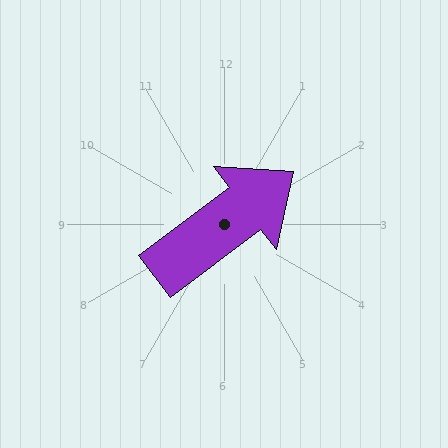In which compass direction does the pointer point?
Northeast.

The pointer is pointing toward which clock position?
Roughly 2 o'clock.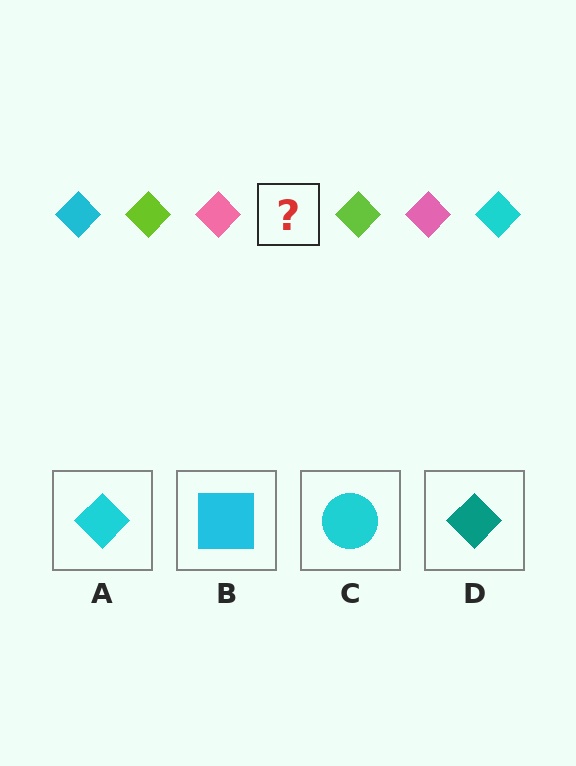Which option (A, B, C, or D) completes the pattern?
A.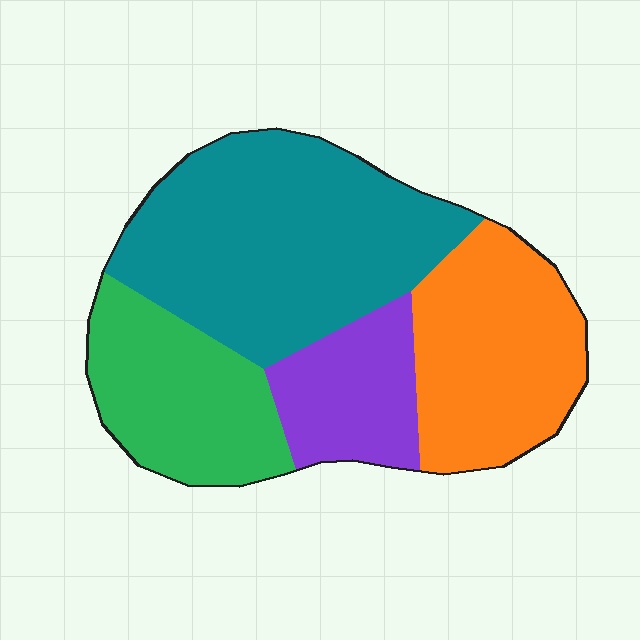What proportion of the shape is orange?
Orange takes up about one quarter (1/4) of the shape.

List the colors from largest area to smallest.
From largest to smallest: teal, orange, green, purple.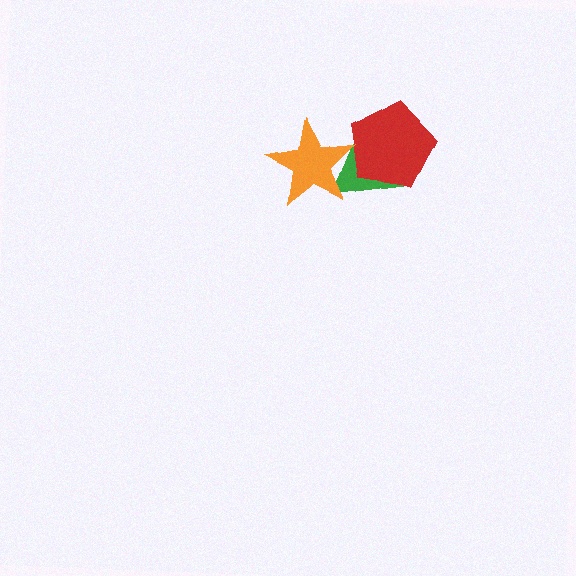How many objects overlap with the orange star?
2 objects overlap with the orange star.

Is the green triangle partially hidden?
Yes, it is partially covered by another shape.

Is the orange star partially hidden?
No, no other shape covers it.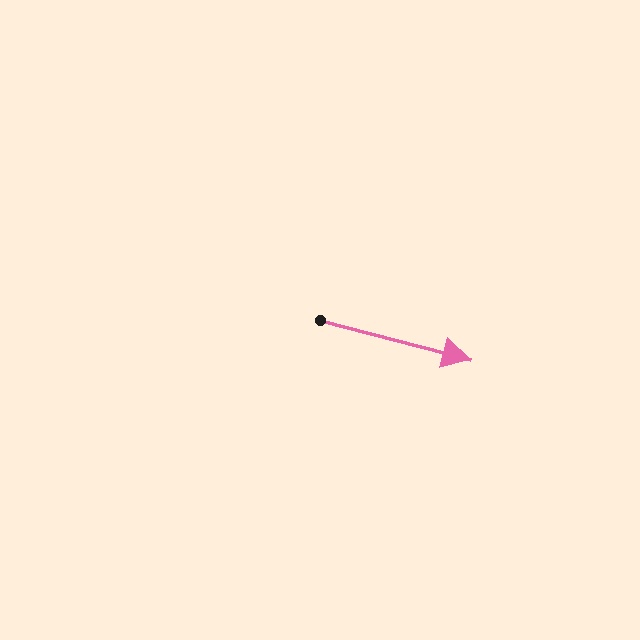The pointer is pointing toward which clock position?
Roughly 3 o'clock.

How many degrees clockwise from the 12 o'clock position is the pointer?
Approximately 105 degrees.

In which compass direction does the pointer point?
East.